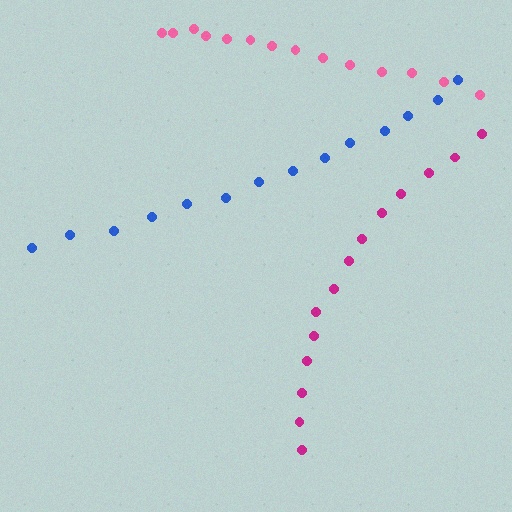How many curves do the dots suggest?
There are 3 distinct paths.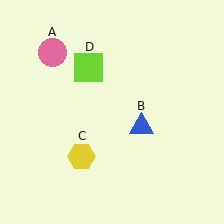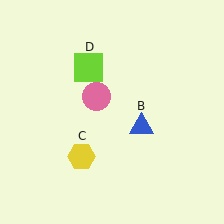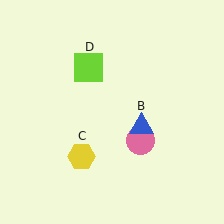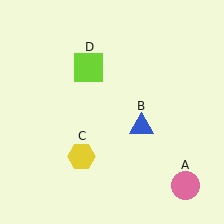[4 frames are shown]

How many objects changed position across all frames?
1 object changed position: pink circle (object A).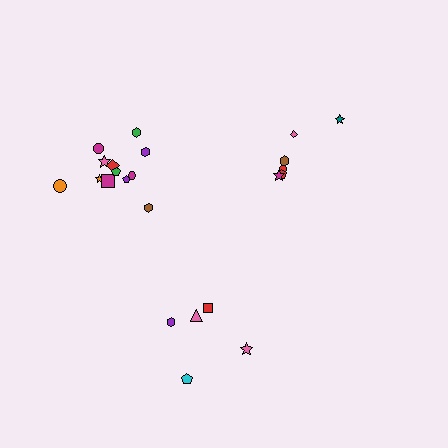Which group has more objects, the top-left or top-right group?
The top-left group.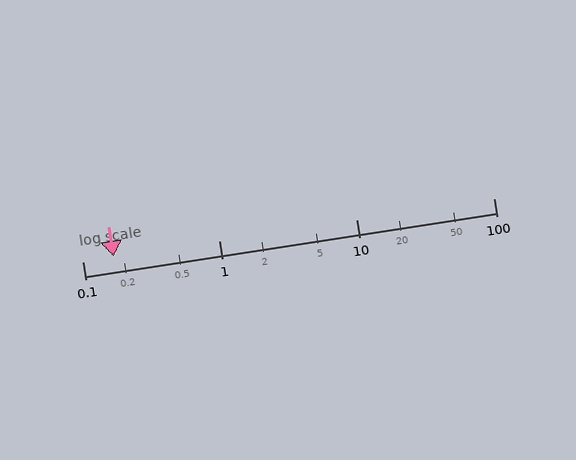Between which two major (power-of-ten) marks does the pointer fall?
The pointer is between 0.1 and 1.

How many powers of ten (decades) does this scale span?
The scale spans 3 decades, from 0.1 to 100.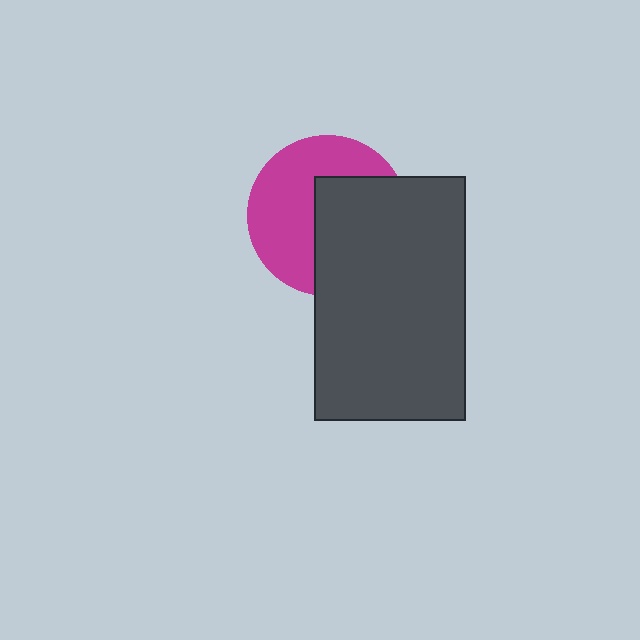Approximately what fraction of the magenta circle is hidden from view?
Roughly 48% of the magenta circle is hidden behind the dark gray rectangle.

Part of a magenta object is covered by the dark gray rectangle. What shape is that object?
It is a circle.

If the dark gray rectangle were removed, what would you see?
You would see the complete magenta circle.